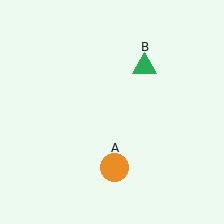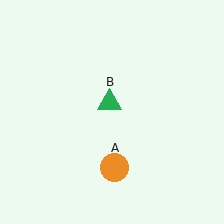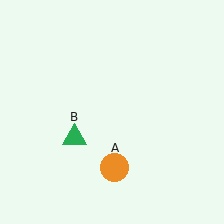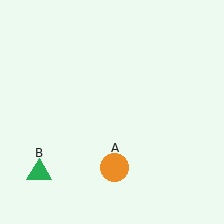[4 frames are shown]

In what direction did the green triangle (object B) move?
The green triangle (object B) moved down and to the left.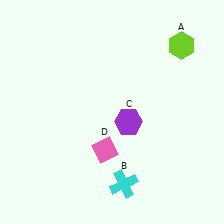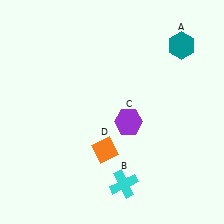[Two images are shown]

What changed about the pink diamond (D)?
In Image 1, D is pink. In Image 2, it changed to orange.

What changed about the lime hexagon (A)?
In Image 1, A is lime. In Image 2, it changed to teal.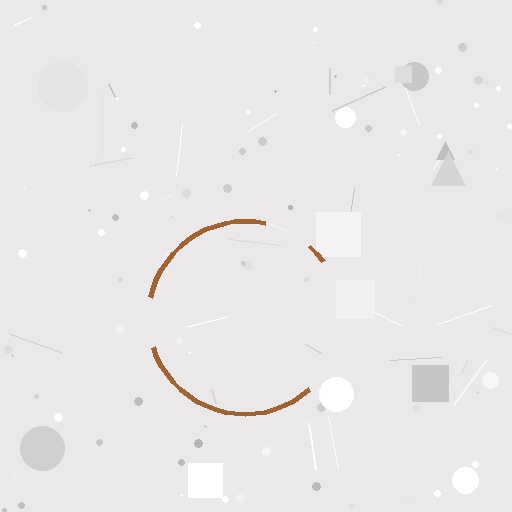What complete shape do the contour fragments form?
The contour fragments form a circle.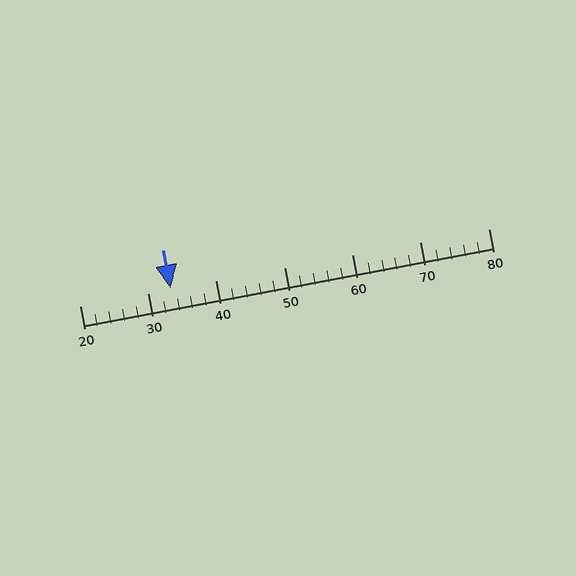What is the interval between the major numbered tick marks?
The major tick marks are spaced 10 units apart.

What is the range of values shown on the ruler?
The ruler shows values from 20 to 80.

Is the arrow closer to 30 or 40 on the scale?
The arrow is closer to 30.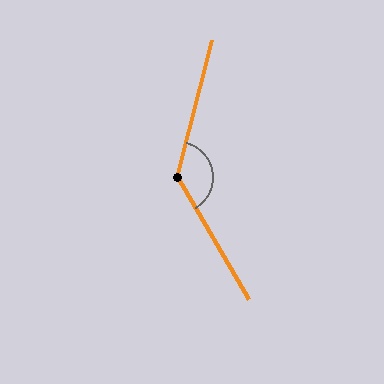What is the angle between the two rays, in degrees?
Approximately 135 degrees.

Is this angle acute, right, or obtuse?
It is obtuse.